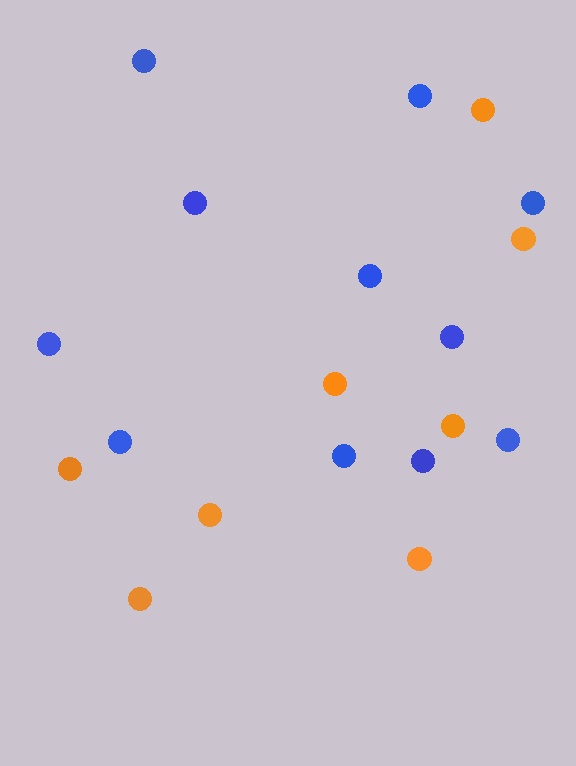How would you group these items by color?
There are 2 groups: one group of blue circles (11) and one group of orange circles (8).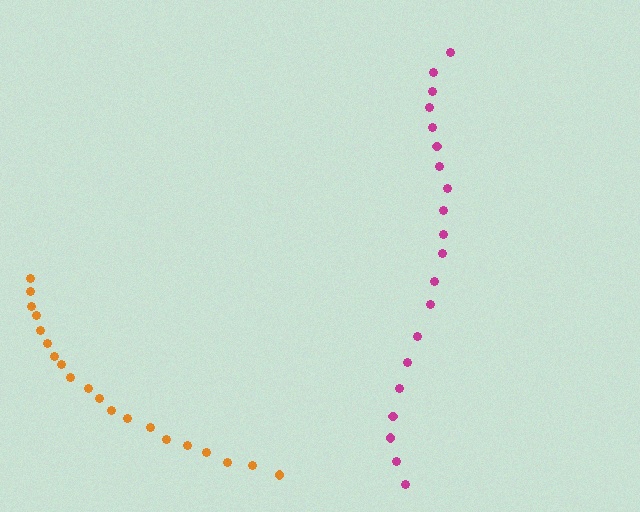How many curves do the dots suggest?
There are 2 distinct paths.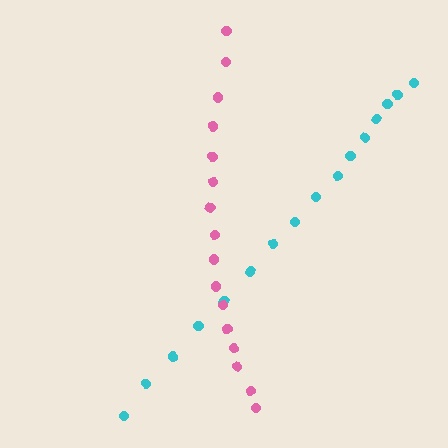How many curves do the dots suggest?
There are 2 distinct paths.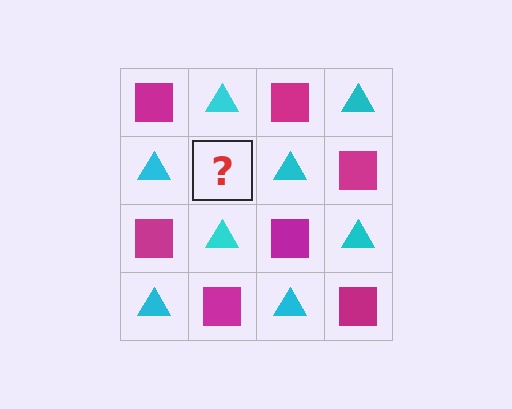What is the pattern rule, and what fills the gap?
The rule is that it alternates magenta square and cyan triangle in a checkerboard pattern. The gap should be filled with a magenta square.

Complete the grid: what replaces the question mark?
The question mark should be replaced with a magenta square.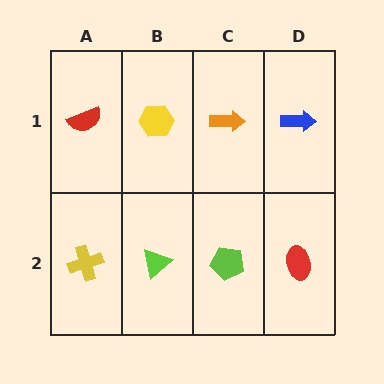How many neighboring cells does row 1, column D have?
2.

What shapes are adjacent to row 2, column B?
A yellow hexagon (row 1, column B), a yellow cross (row 2, column A), a lime pentagon (row 2, column C).